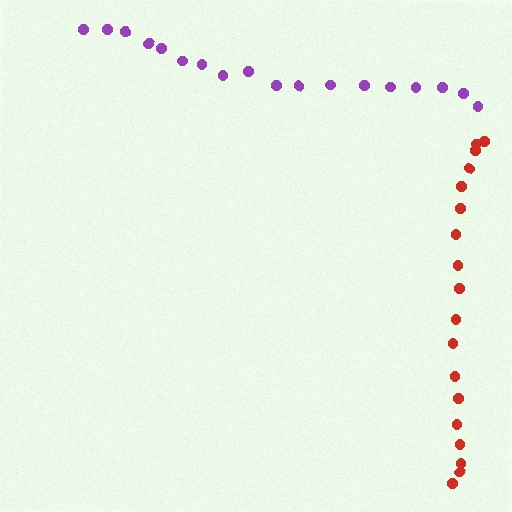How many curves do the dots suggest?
There are 2 distinct paths.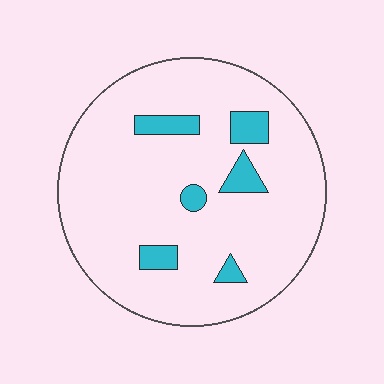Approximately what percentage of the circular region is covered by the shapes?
Approximately 10%.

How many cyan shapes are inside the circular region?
6.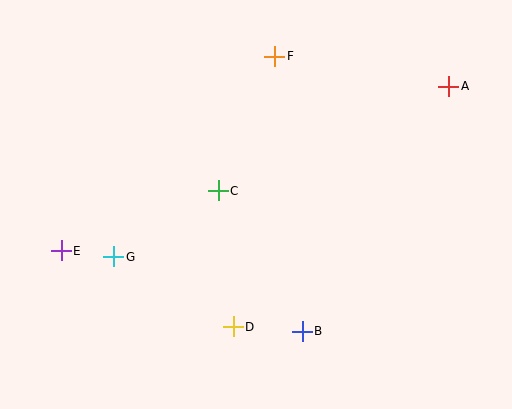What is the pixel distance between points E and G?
The distance between E and G is 52 pixels.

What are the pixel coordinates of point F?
Point F is at (275, 56).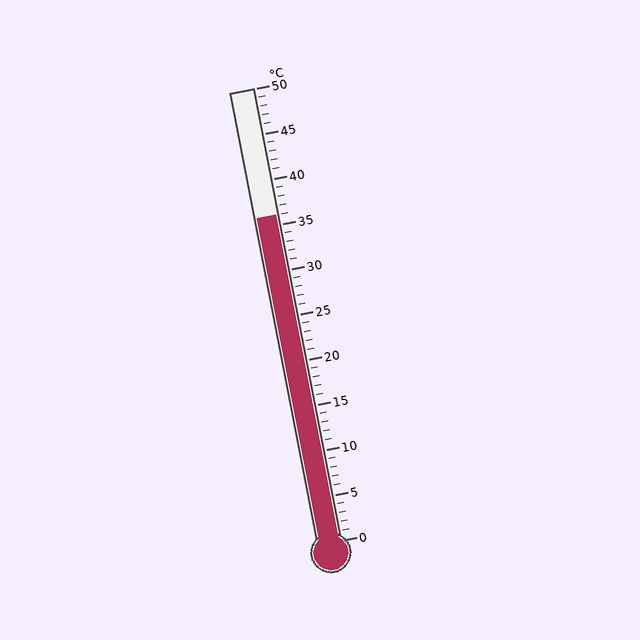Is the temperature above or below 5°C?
The temperature is above 5°C.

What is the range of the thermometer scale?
The thermometer scale ranges from 0°C to 50°C.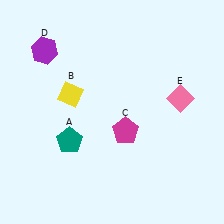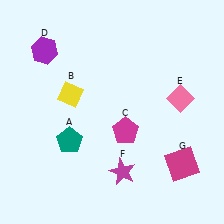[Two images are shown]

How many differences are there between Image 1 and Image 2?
There are 2 differences between the two images.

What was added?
A magenta star (F), a magenta square (G) were added in Image 2.